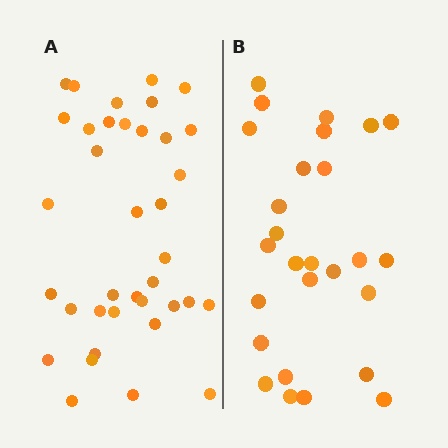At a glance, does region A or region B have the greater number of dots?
Region A (the left region) has more dots.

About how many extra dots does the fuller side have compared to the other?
Region A has roughly 10 or so more dots than region B.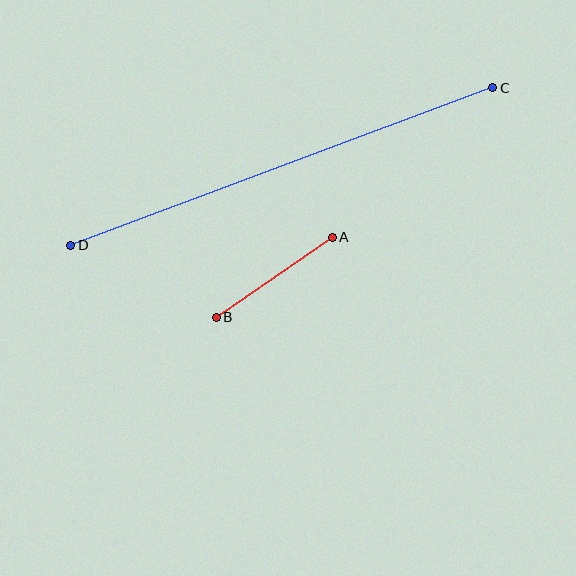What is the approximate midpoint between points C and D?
The midpoint is at approximately (282, 167) pixels.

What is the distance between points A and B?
The distance is approximately 141 pixels.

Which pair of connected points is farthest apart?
Points C and D are farthest apart.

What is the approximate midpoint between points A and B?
The midpoint is at approximately (274, 277) pixels.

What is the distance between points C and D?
The distance is approximately 450 pixels.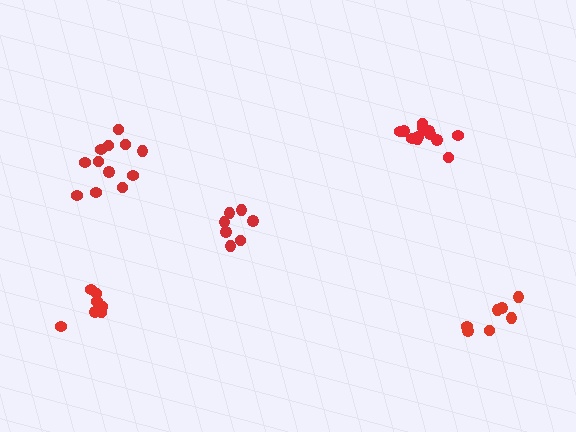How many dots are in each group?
Group 1: 7 dots, Group 2: 8 dots, Group 3: 12 dots, Group 4: 12 dots, Group 5: 7 dots (46 total).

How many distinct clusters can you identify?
There are 5 distinct clusters.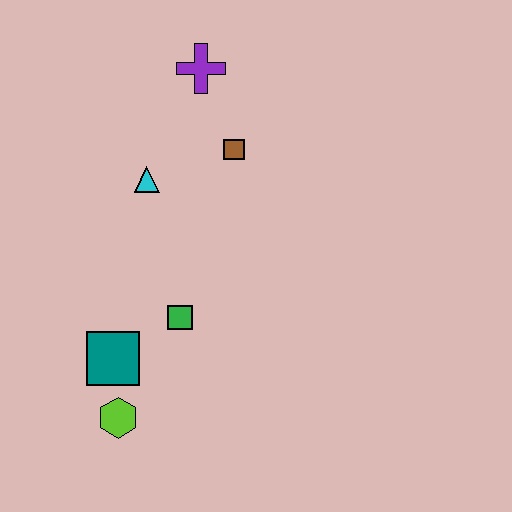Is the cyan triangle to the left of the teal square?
No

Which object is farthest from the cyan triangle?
The lime hexagon is farthest from the cyan triangle.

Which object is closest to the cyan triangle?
The brown square is closest to the cyan triangle.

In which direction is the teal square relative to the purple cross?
The teal square is below the purple cross.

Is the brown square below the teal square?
No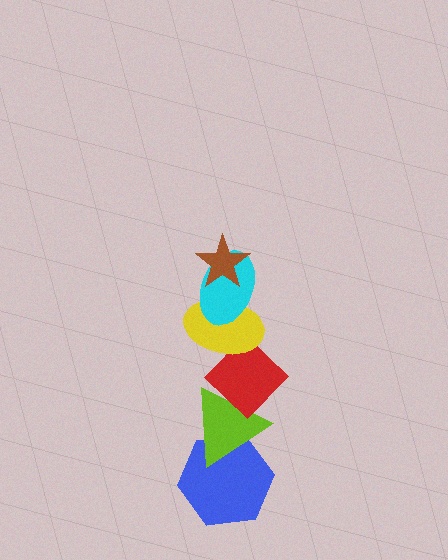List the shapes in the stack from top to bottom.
From top to bottom: the brown star, the cyan ellipse, the yellow ellipse, the red diamond, the lime triangle, the blue hexagon.